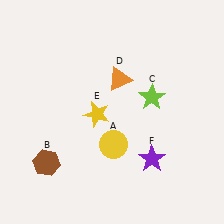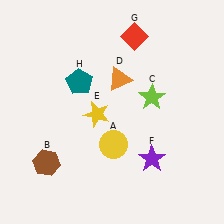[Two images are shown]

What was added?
A red diamond (G), a teal pentagon (H) were added in Image 2.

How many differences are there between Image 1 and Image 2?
There are 2 differences between the two images.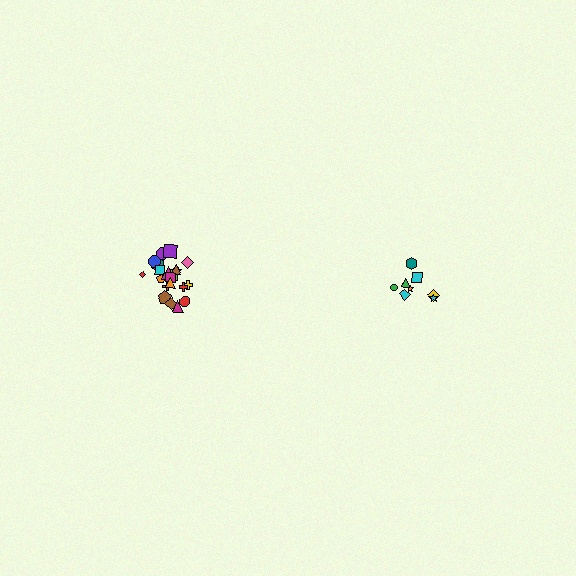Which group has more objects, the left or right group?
The left group.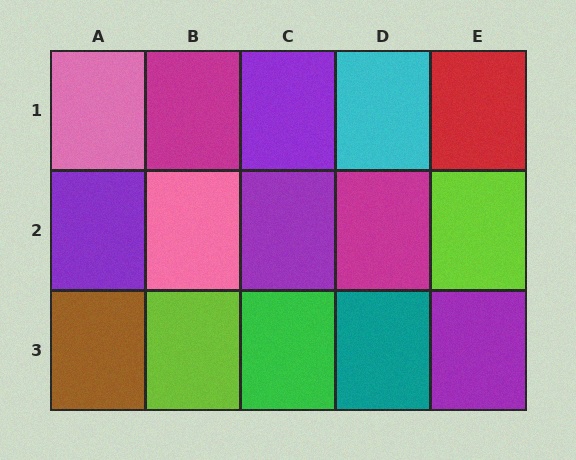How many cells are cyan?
1 cell is cyan.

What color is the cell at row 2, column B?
Pink.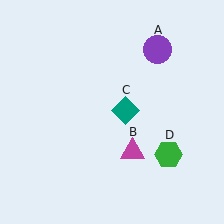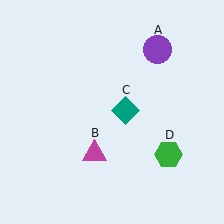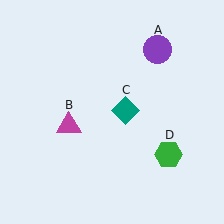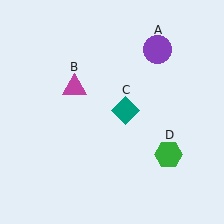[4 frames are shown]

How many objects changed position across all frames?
1 object changed position: magenta triangle (object B).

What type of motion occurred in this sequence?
The magenta triangle (object B) rotated clockwise around the center of the scene.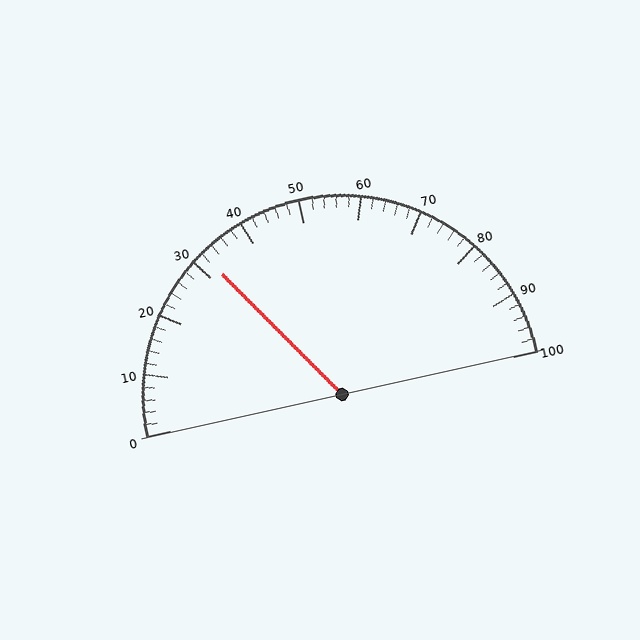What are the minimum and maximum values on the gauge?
The gauge ranges from 0 to 100.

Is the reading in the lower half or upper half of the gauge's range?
The reading is in the lower half of the range (0 to 100).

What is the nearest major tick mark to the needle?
The nearest major tick mark is 30.